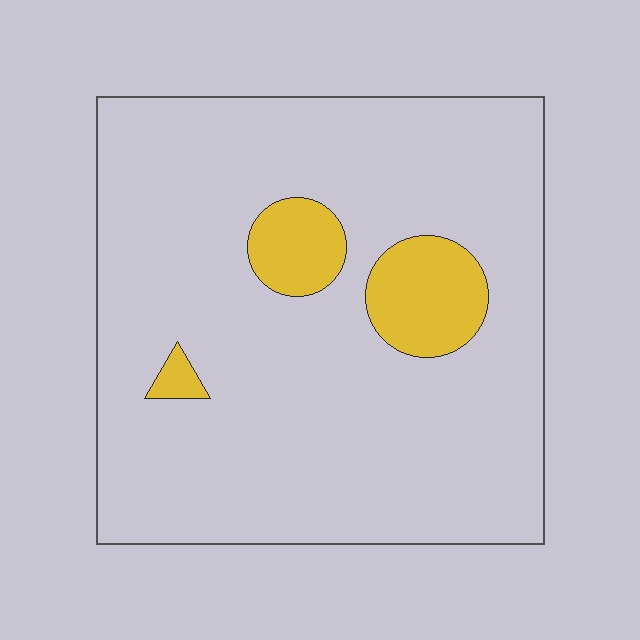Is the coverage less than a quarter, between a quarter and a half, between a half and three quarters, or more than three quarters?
Less than a quarter.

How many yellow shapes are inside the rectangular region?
3.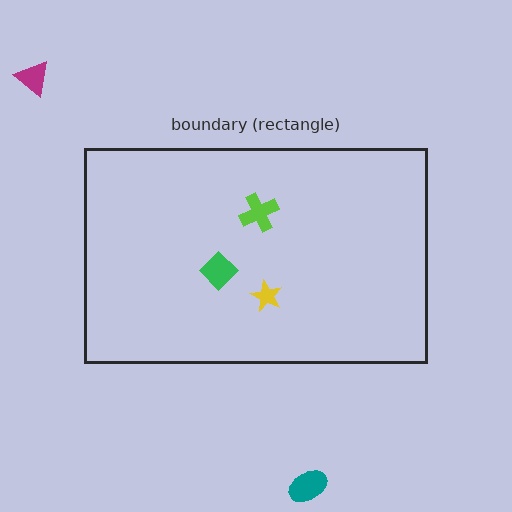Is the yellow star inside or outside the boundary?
Inside.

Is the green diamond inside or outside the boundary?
Inside.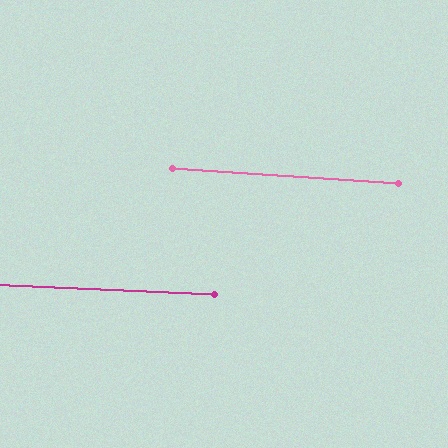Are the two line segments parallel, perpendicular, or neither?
Parallel — their directions differ by only 1.3°.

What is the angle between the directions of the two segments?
Approximately 1 degree.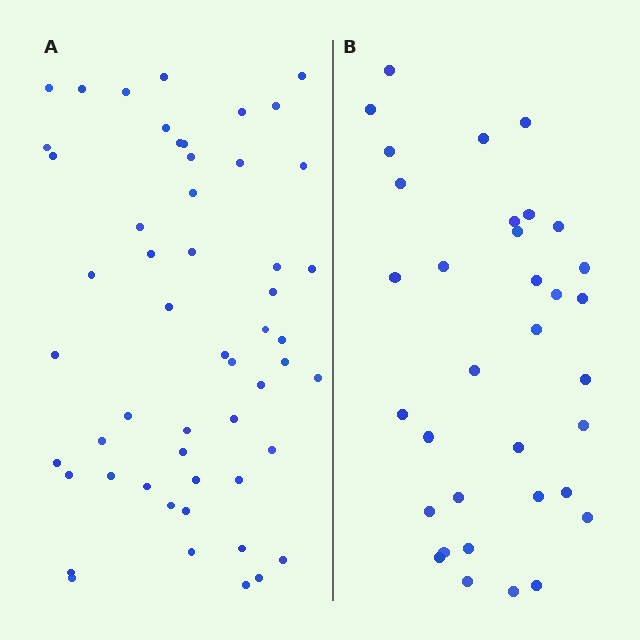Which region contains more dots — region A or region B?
Region A (the left region) has more dots.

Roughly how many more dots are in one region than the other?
Region A has approximately 20 more dots than region B.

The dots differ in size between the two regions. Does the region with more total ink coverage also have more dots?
No. Region B has more total ink coverage because its dots are larger, but region A actually contains more individual dots. Total area can be misleading — the number of items is what matters here.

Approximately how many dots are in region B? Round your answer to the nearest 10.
About 30 dots. (The exact count is 34, which rounds to 30.)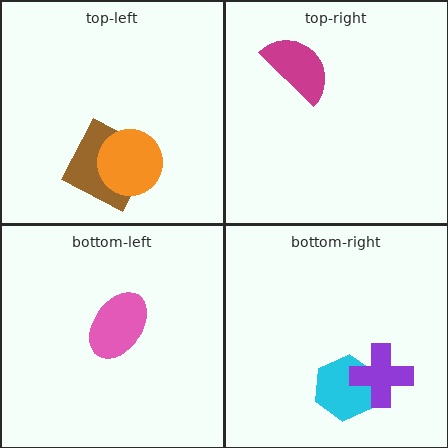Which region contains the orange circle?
The top-left region.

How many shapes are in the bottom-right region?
2.